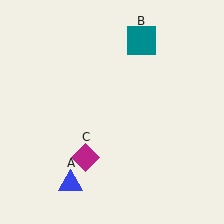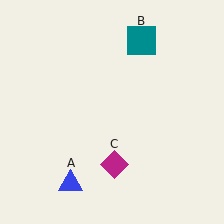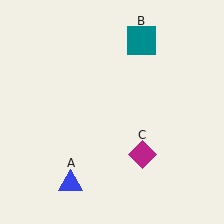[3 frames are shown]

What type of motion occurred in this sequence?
The magenta diamond (object C) rotated counterclockwise around the center of the scene.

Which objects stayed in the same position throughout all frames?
Blue triangle (object A) and teal square (object B) remained stationary.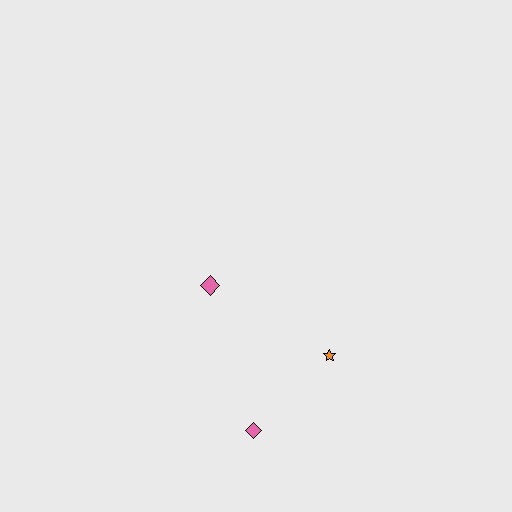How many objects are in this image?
There are 3 objects.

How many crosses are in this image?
There are no crosses.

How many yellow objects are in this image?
There are no yellow objects.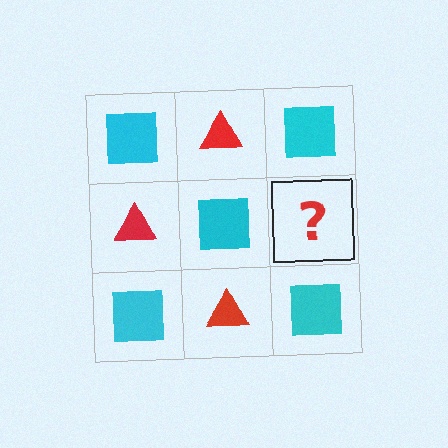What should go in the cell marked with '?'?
The missing cell should contain a red triangle.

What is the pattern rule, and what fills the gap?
The rule is that it alternates cyan square and red triangle in a checkerboard pattern. The gap should be filled with a red triangle.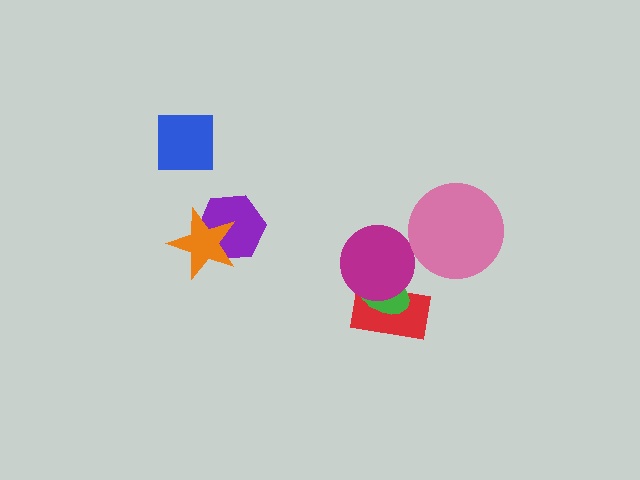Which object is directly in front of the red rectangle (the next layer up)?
The green ellipse is directly in front of the red rectangle.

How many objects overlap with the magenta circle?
2 objects overlap with the magenta circle.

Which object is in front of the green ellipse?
The magenta circle is in front of the green ellipse.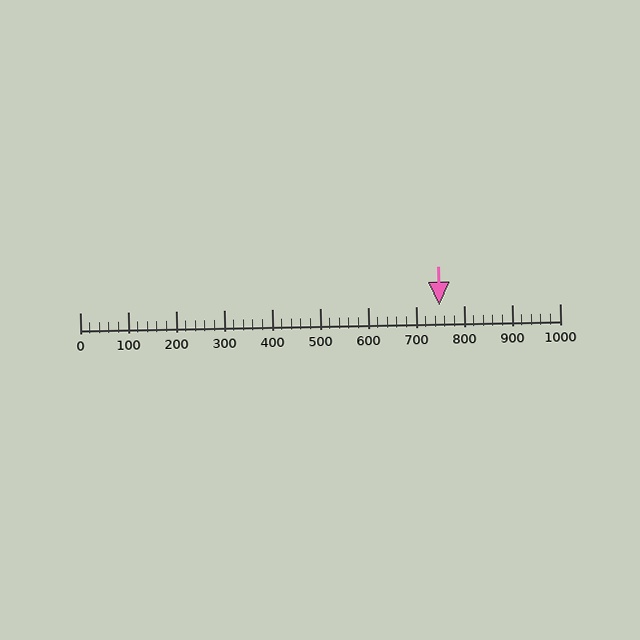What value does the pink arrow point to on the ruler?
The pink arrow points to approximately 749.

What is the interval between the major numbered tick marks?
The major tick marks are spaced 100 units apart.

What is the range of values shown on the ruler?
The ruler shows values from 0 to 1000.